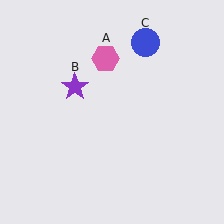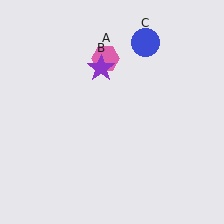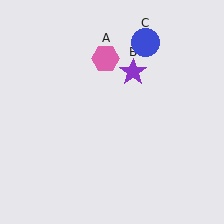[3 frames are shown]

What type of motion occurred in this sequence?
The purple star (object B) rotated clockwise around the center of the scene.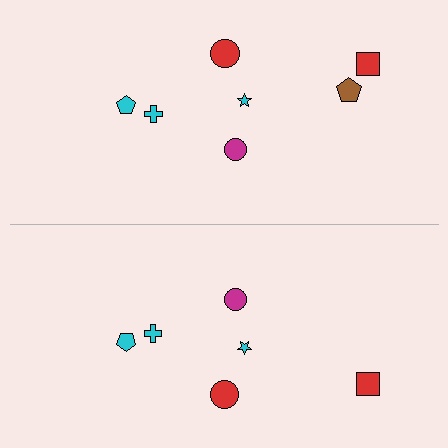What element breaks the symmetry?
A brown pentagon is missing from the bottom side.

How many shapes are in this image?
There are 13 shapes in this image.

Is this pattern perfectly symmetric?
No, the pattern is not perfectly symmetric. A brown pentagon is missing from the bottom side.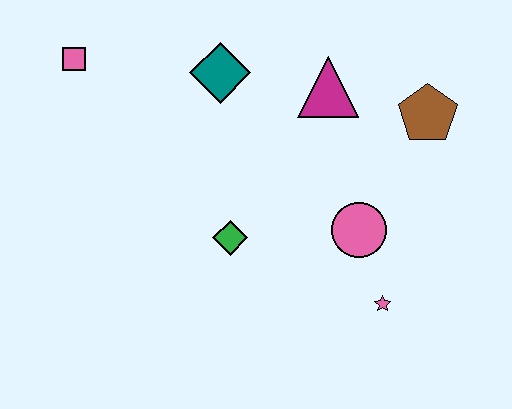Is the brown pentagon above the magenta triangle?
No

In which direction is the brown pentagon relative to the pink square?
The brown pentagon is to the right of the pink square.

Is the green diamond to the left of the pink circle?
Yes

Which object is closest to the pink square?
The teal diamond is closest to the pink square.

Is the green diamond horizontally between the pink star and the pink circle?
No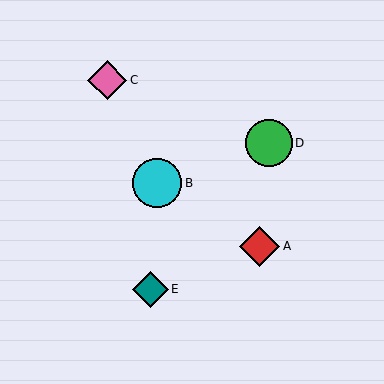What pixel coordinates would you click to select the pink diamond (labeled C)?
Click at (107, 80) to select the pink diamond C.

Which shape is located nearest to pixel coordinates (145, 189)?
The cyan circle (labeled B) at (157, 183) is nearest to that location.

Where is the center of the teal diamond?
The center of the teal diamond is at (150, 289).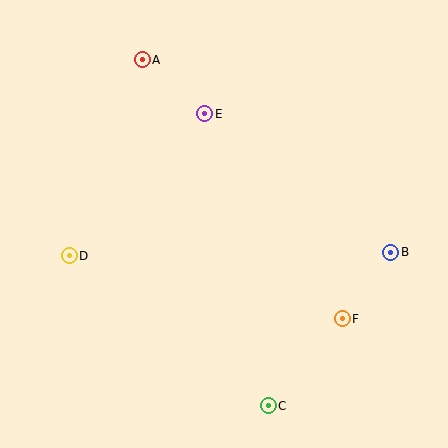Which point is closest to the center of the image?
Point E at (205, 114) is closest to the center.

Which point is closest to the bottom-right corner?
Point F is closest to the bottom-right corner.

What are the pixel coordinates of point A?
Point A is at (142, 60).